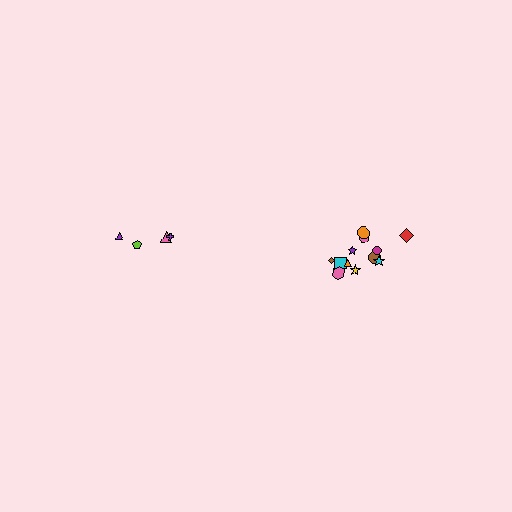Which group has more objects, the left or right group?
The right group.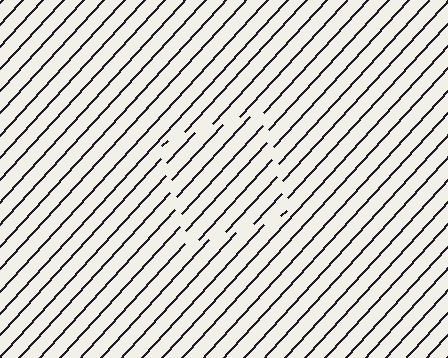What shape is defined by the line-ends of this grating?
An illusory square. The interior of the shape contains the same grating, shifted by half a period — the contour is defined by the phase discontinuity where line-ends from the inner and outer gratings abut.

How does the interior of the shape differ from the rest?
The interior of the shape contains the same grating, shifted by half a period — the contour is defined by the phase discontinuity where line-ends from the inner and outer gratings abut.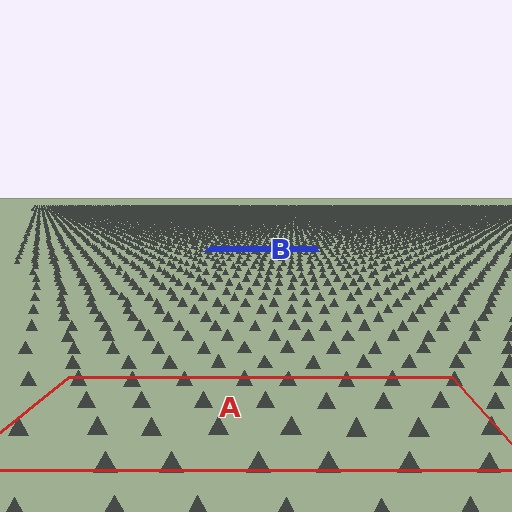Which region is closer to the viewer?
Region A is closer. The texture elements there are larger and more spread out.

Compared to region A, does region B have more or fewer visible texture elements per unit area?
Region B has more texture elements per unit area — they are packed more densely because it is farther away.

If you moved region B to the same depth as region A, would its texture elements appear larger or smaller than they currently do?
They would appear larger. At a closer depth, the same texture elements are projected at a bigger on-screen size.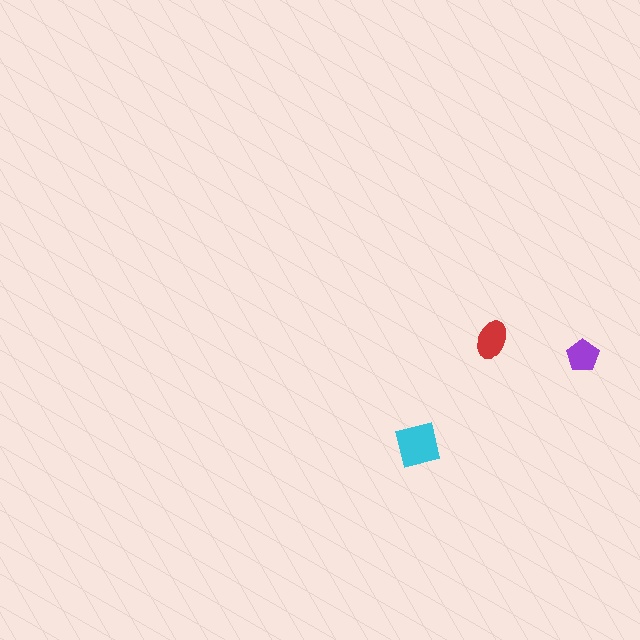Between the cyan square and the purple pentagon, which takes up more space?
The cyan square.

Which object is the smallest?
The purple pentagon.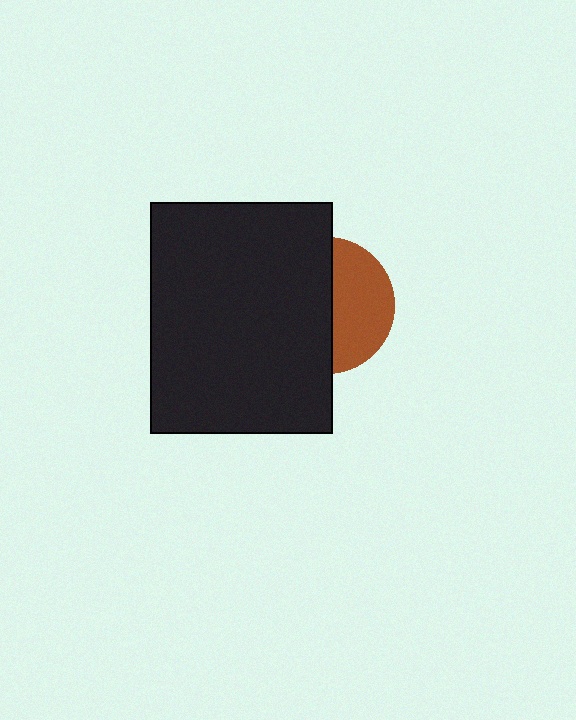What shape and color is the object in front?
The object in front is a black rectangle.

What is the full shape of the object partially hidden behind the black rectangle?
The partially hidden object is a brown circle.